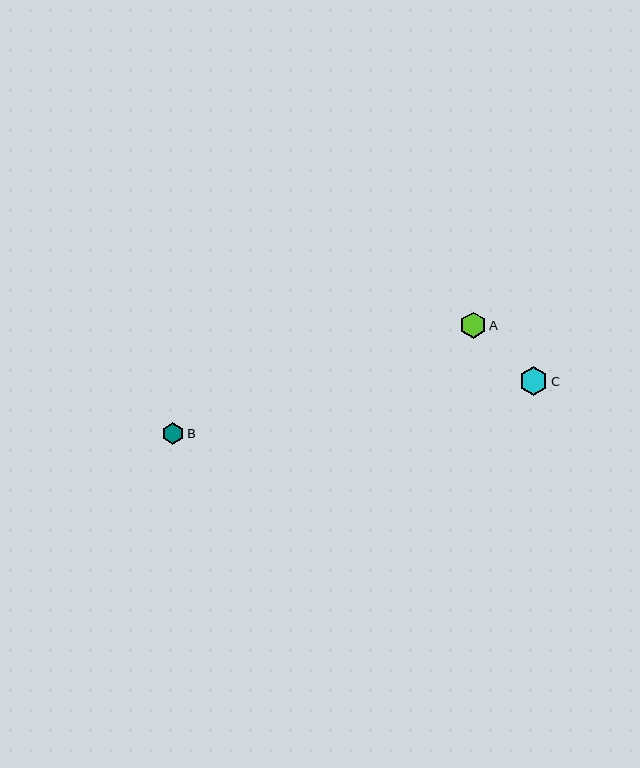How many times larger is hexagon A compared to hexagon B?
Hexagon A is approximately 1.2 times the size of hexagon B.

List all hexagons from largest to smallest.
From largest to smallest: C, A, B.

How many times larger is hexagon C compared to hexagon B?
Hexagon C is approximately 1.3 times the size of hexagon B.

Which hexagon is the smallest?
Hexagon B is the smallest with a size of approximately 22 pixels.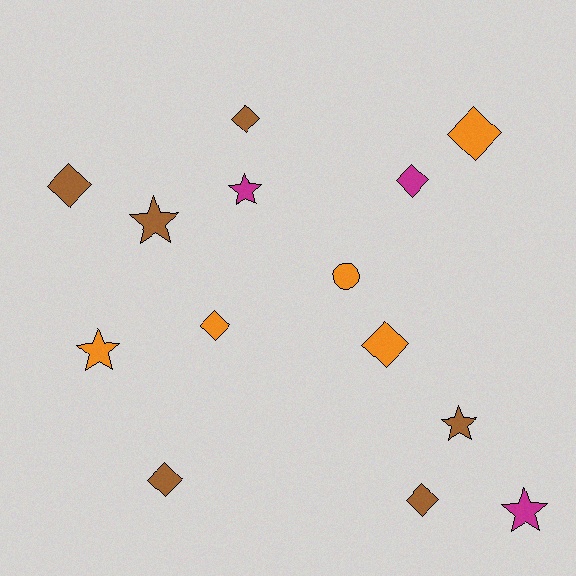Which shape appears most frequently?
Diamond, with 8 objects.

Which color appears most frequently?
Brown, with 6 objects.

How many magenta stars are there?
There are 2 magenta stars.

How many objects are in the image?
There are 14 objects.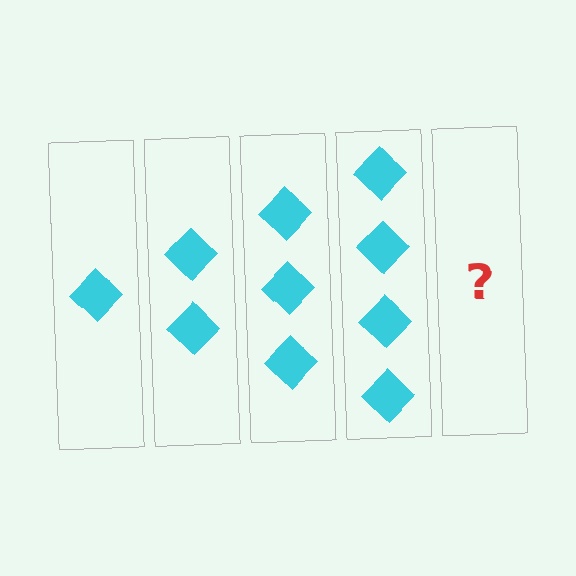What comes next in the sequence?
The next element should be 5 diamonds.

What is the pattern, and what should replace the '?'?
The pattern is that each step adds one more diamond. The '?' should be 5 diamonds.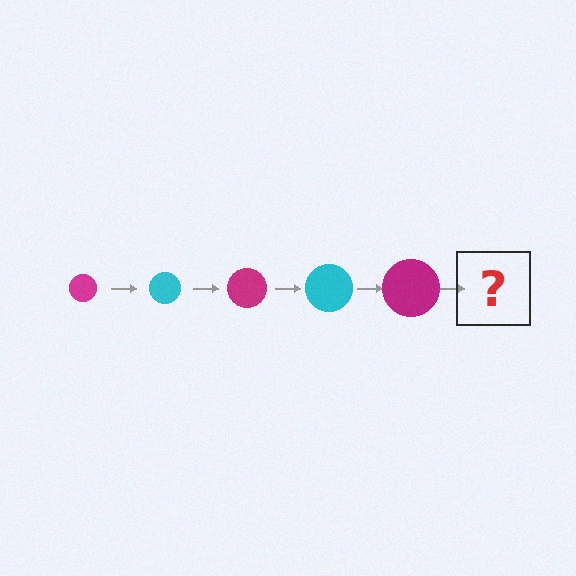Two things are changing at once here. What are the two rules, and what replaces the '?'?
The two rules are that the circle grows larger each step and the color cycles through magenta and cyan. The '?' should be a cyan circle, larger than the previous one.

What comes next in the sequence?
The next element should be a cyan circle, larger than the previous one.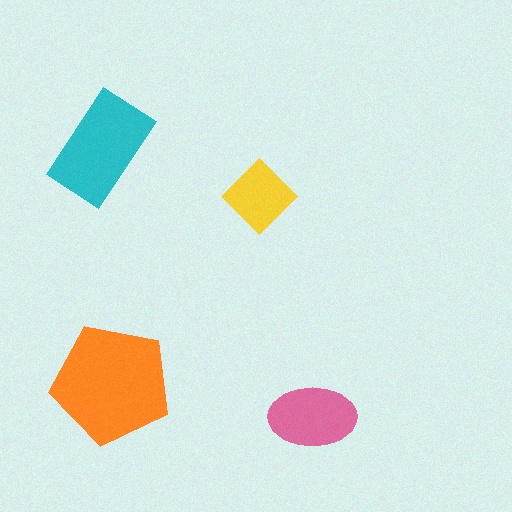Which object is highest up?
The cyan rectangle is topmost.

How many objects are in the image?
There are 4 objects in the image.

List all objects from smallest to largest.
The yellow diamond, the pink ellipse, the cyan rectangle, the orange pentagon.